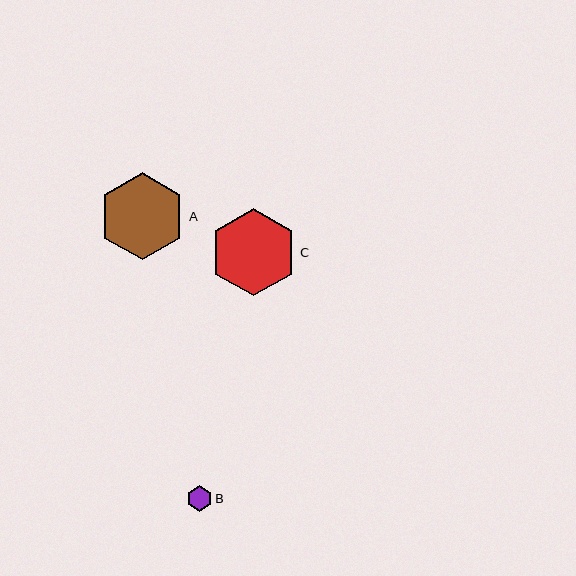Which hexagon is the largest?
Hexagon C is the largest with a size of approximately 88 pixels.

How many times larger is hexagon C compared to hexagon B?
Hexagon C is approximately 3.5 times the size of hexagon B.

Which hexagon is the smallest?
Hexagon B is the smallest with a size of approximately 25 pixels.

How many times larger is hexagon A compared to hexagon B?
Hexagon A is approximately 3.5 times the size of hexagon B.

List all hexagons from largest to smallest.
From largest to smallest: C, A, B.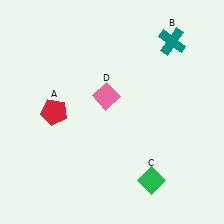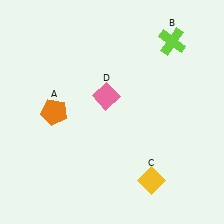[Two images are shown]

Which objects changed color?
A changed from red to orange. B changed from teal to lime. C changed from green to yellow.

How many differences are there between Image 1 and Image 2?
There are 3 differences between the two images.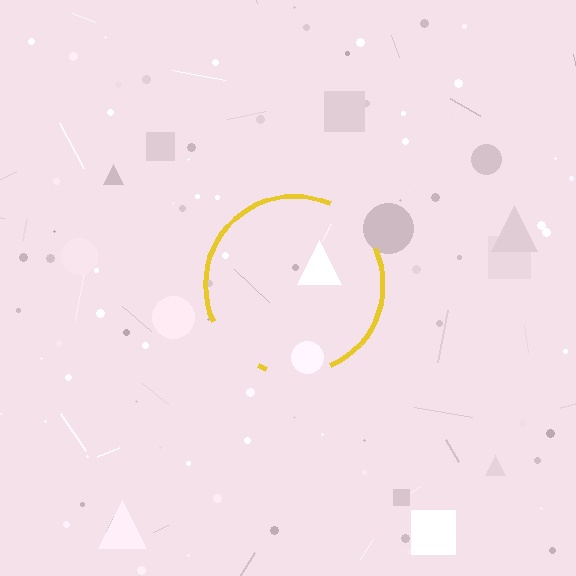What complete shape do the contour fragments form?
The contour fragments form a circle.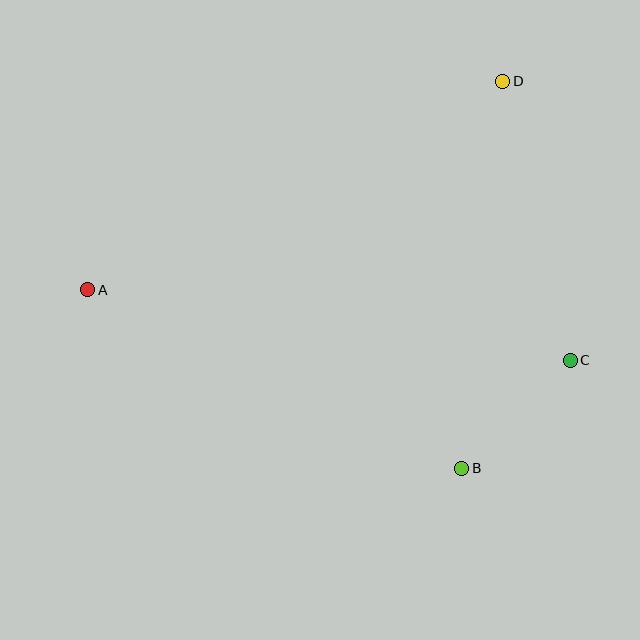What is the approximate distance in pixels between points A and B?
The distance between A and B is approximately 414 pixels.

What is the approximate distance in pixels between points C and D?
The distance between C and D is approximately 287 pixels.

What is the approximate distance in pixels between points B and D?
The distance between B and D is approximately 389 pixels.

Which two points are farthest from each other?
Points A and C are farthest from each other.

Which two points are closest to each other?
Points B and C are closest to each other.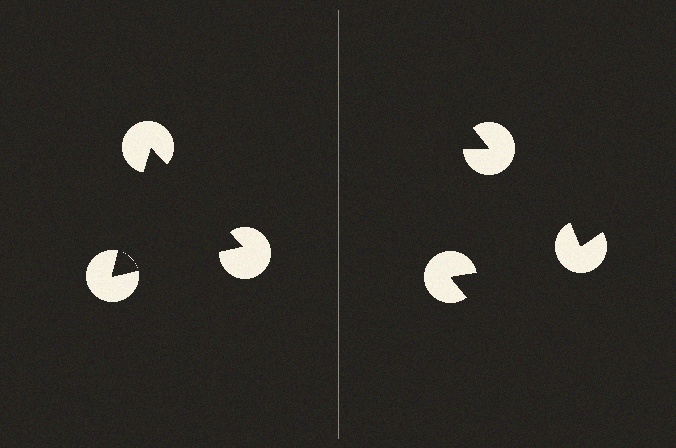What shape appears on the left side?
An illusory triangle.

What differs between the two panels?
The pac-man discs are positioned identically on both sides; only the wedge orientations differ. On the left they align to a triangle; on the right they are misaligned.